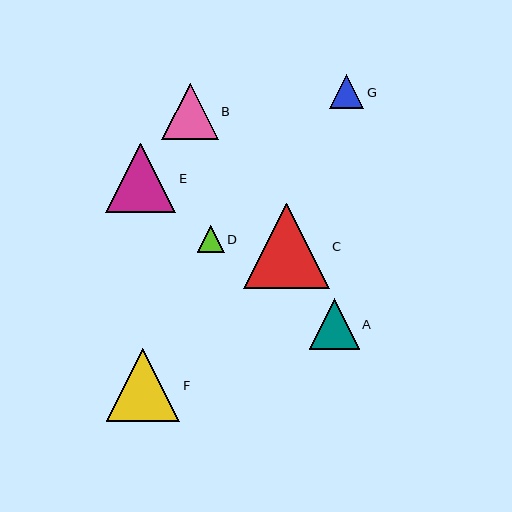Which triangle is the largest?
Triangle C is the largest with a size of approximately 85 pixels.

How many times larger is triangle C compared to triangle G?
Triangle C is approximately 2.5 times the size of triangle G.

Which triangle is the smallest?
Triangle D is the smallest with a size of approximately 27 pixels.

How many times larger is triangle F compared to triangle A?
Triangle F is approximately 1.5 times the size of triangle A.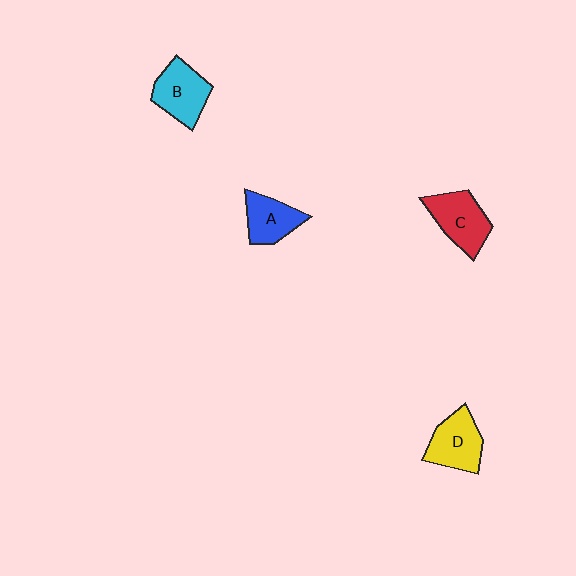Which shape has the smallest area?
Shape A (blue).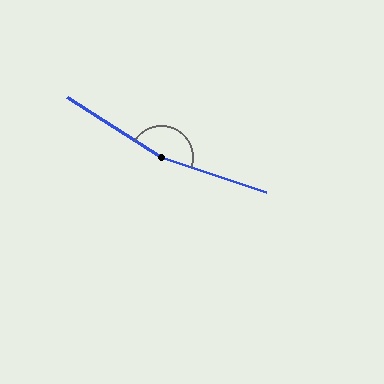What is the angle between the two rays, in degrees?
Approximately 166 degrees.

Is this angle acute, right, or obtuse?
It is obtuse.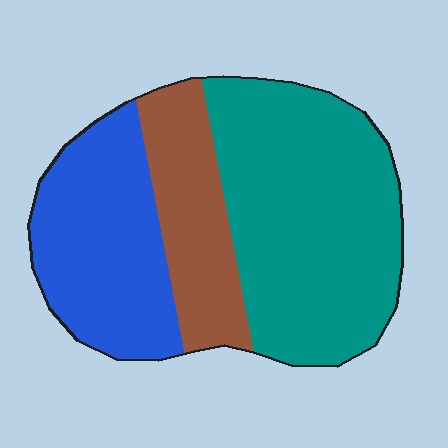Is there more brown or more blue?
Blue.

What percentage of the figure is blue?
Blue takes up between a sixth and a third of the figure.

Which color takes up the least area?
Brown, at roughly 20%.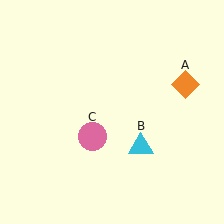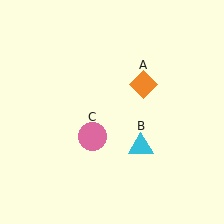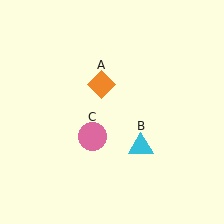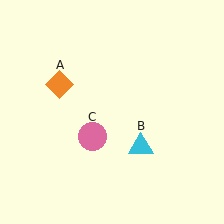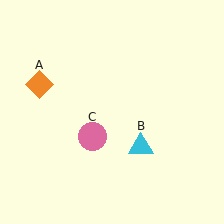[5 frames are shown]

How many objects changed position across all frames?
1 object changed position: orange diamond (object A).